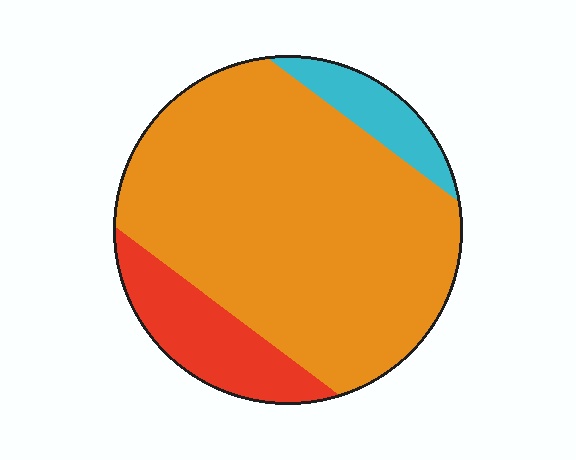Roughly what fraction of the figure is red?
Red takes up about one sixth (1/6) of the figure.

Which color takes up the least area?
Cyan, at roughly 10%.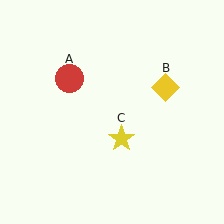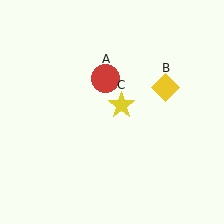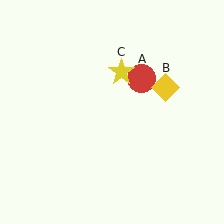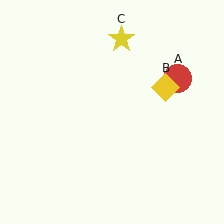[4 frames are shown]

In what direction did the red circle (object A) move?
The red circle (object A) moved right.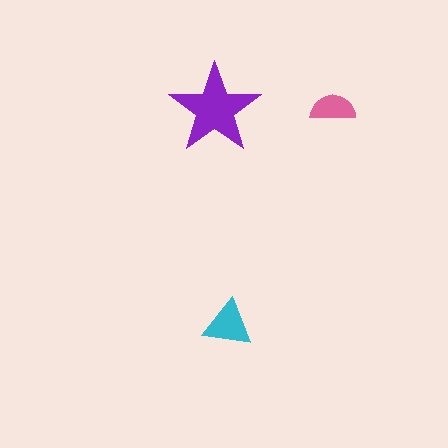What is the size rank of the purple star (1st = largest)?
1st.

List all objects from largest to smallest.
The purple star, the cyan triangle, the pink semicircle.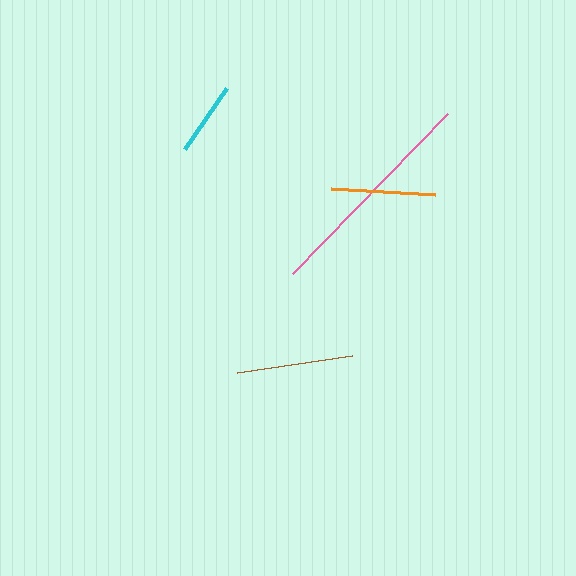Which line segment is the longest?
The pink line is the longest at approximately 223 pixels.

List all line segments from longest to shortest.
From longest to shortest: pink, brown, orange, cyan.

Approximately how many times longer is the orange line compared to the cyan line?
The orange line is approximately 1.4 times the length of the cyan line.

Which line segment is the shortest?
The cyan line is the shortest at approximately 75 pixels.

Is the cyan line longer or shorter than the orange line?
The orange line is longer than the cyan line.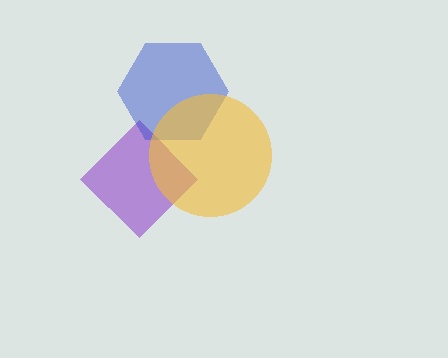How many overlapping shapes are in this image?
There are 3 overlapping shapes in the image.